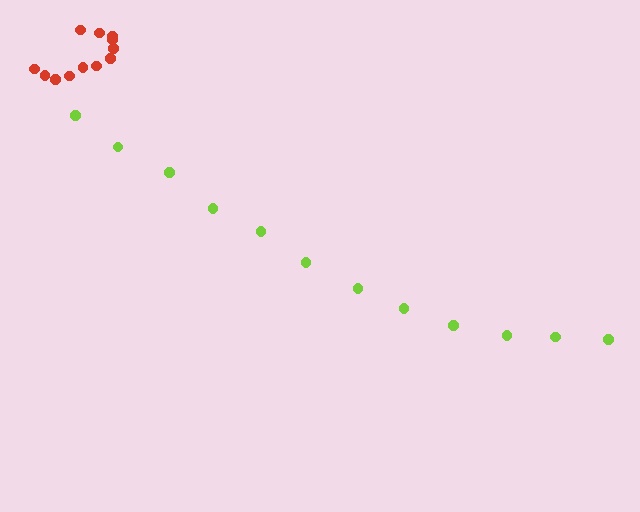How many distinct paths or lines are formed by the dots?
There are 2 distinct paths.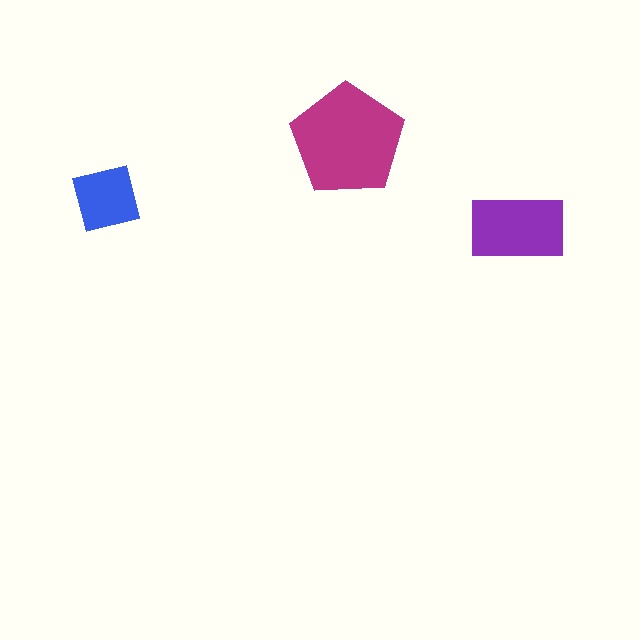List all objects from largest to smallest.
The magenta pentagon, the purple rectangle, the blue square.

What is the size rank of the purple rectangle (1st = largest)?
2nd.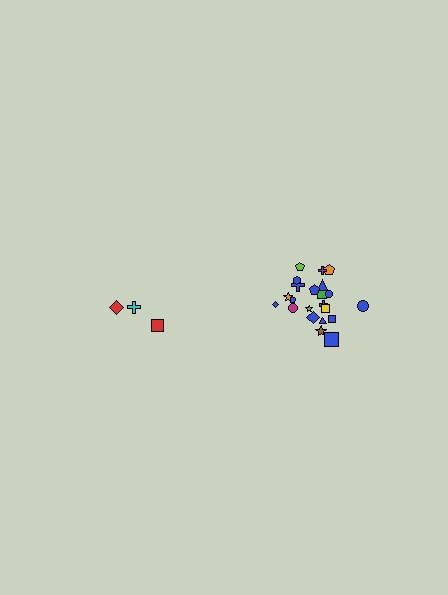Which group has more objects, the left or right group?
The right group.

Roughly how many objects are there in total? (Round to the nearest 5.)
Roughly 25 objects in total.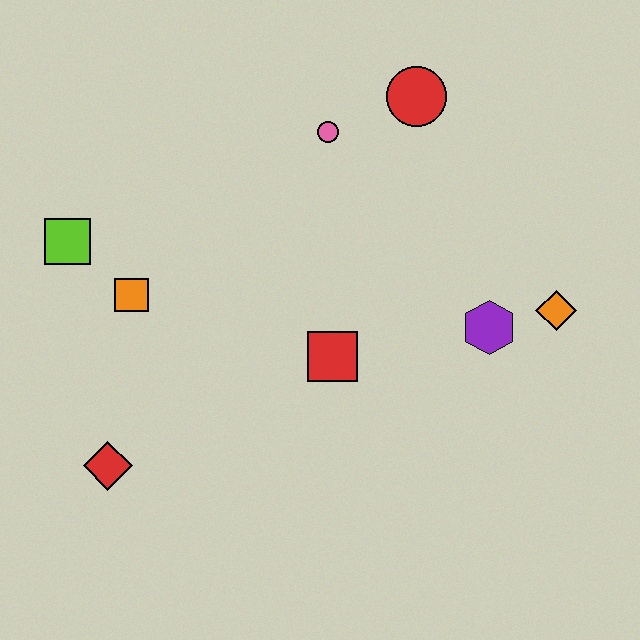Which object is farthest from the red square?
The lime square is farthest from the red square.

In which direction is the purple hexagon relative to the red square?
The purple hexagon is to the right of the red square.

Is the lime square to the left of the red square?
Yes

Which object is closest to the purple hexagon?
The orange diamond is closest to the purple hexagon.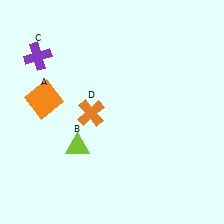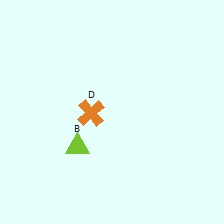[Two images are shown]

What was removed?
The orange square (A), the purple cross (C) were removed in Image 2.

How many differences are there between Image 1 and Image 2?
There are 2 differences between the two images.